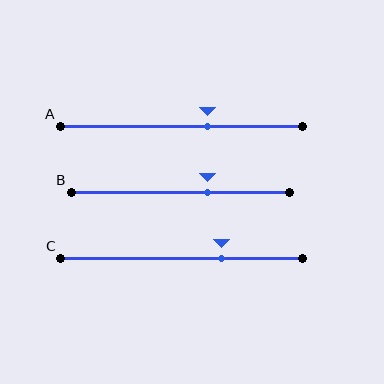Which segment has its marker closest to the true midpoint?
Segment A has its marker closest to the true midpoint.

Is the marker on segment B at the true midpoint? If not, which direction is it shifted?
No, the marker on segment B is shifted to the right by about 12% of the segment length.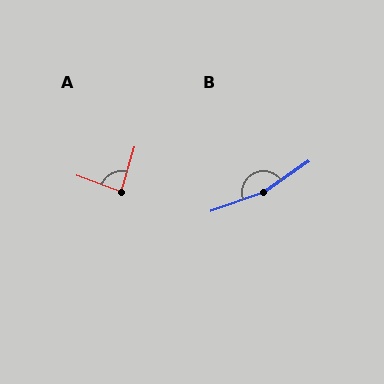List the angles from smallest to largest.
A (87°), B (164°).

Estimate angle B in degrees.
Approximately 164 degrees.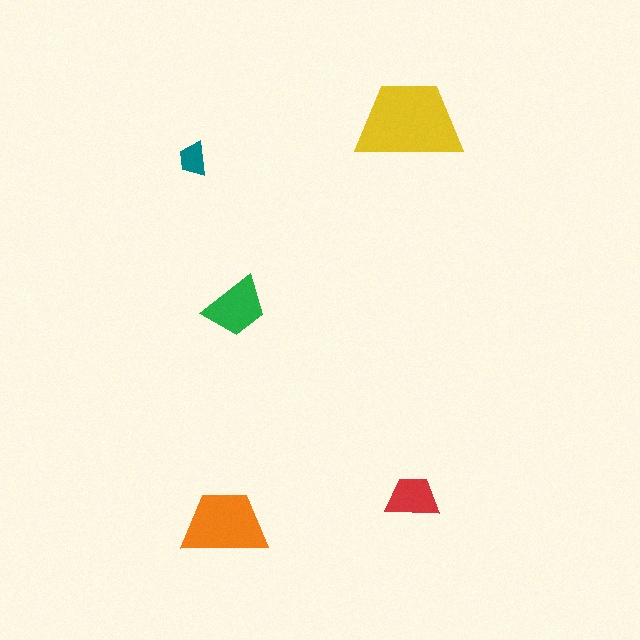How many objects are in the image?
There are 5 objects in the image.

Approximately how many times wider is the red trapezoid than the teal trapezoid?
About 1.5 times wider.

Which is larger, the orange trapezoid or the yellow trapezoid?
The yellow one.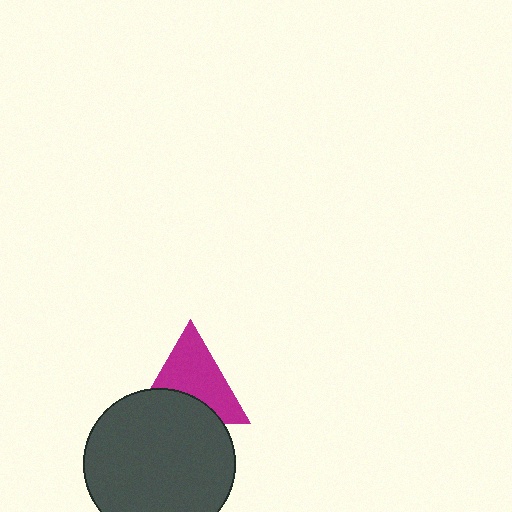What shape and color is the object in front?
The object in front is a dark gray circle.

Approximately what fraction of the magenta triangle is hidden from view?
Roughly 36% of the magenta triangle is hidden behind the dark gray circle.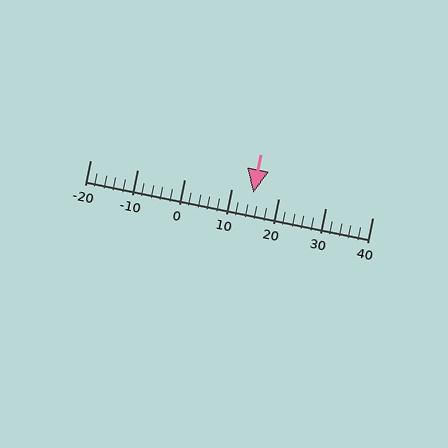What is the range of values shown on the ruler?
The ruler shows values from -20 to 40.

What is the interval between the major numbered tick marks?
The major tick marks are spaced 10 units apart.